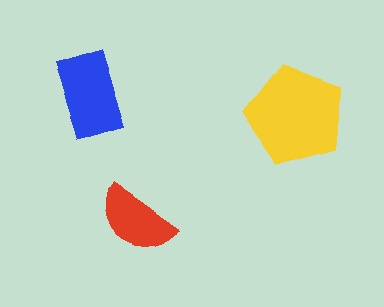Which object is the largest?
The yellow pentagon.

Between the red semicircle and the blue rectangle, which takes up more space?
The blue rectangle.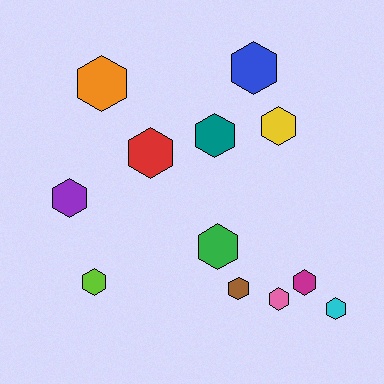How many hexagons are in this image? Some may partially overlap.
There are 12 hexagons.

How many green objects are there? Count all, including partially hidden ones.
There is 1 green object.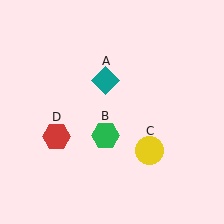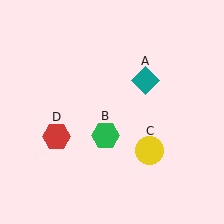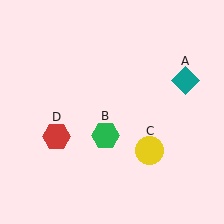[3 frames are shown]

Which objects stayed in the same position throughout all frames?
Green hexagon (object B) and yellow circle (object C) and red hexagon (object D) remained stationary.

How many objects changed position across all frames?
1 object changed position: teal diamond (object A).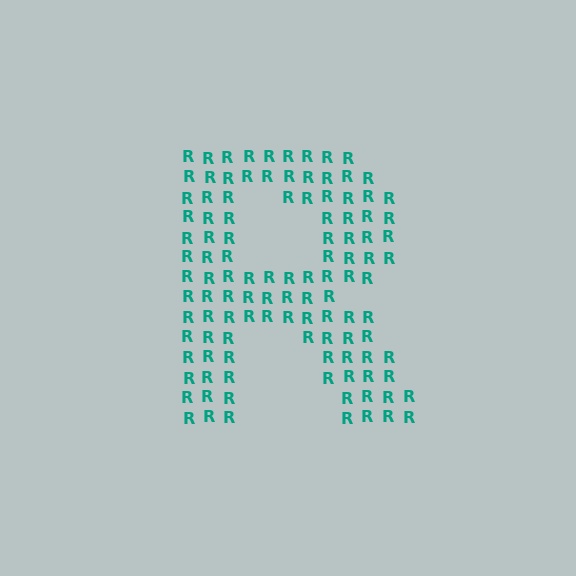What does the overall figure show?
The overall figure shows the letter R.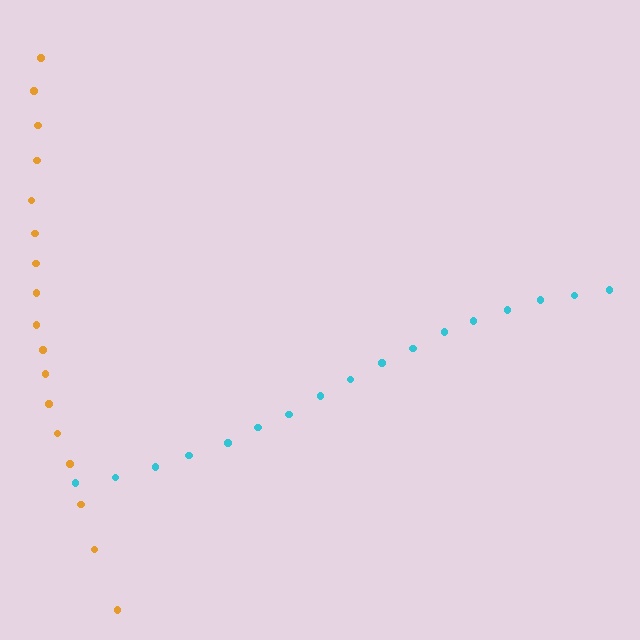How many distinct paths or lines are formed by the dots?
There are 2 distinct paths.